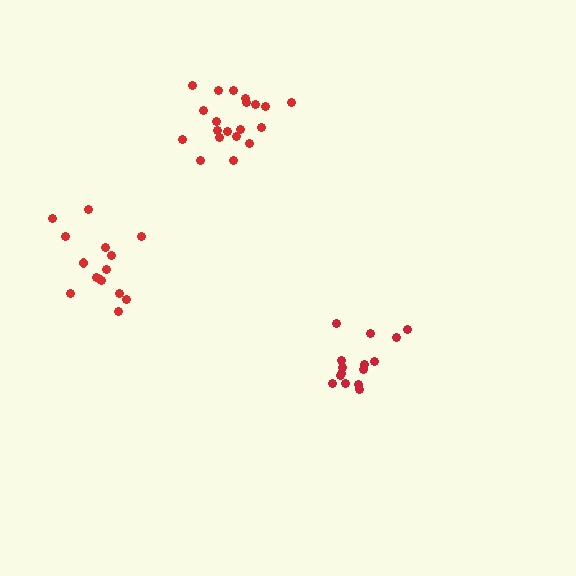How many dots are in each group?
Group 1: 20 dots, Group 2: 15 dots, Group 3: 15 dots (50 total).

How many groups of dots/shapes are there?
There are 3 groups.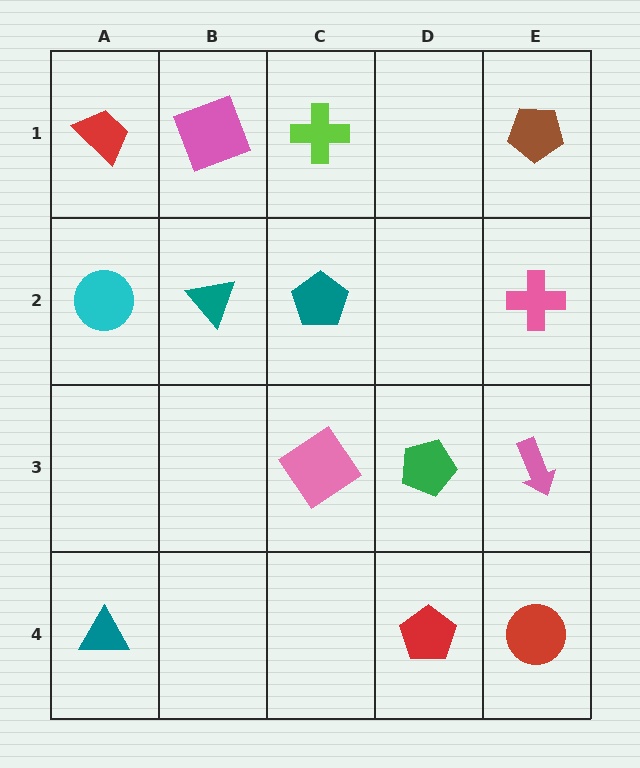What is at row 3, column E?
A pink arrow.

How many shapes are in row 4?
3 shapes.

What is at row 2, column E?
A pink cross.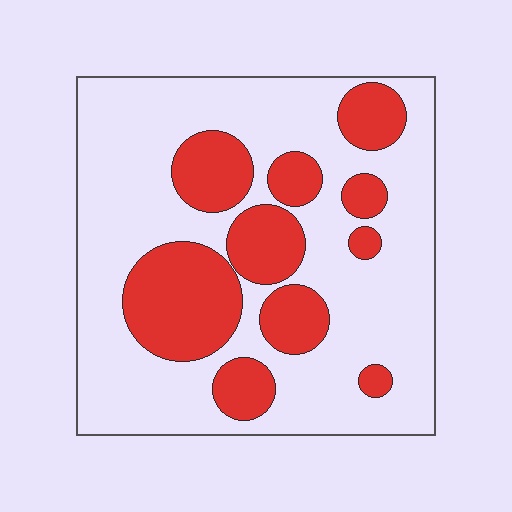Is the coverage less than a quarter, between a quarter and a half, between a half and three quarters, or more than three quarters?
Between a quarter and a half.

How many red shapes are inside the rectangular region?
10.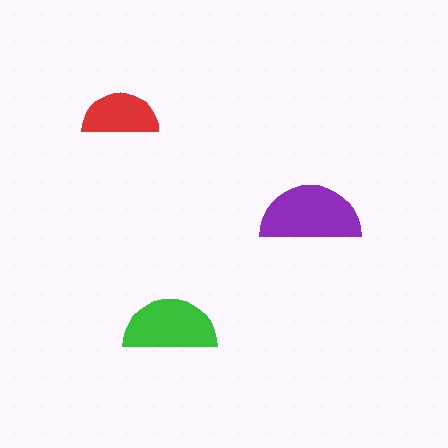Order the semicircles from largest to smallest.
the purple one, the green one, the red one.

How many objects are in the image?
There are 3 objects in the image.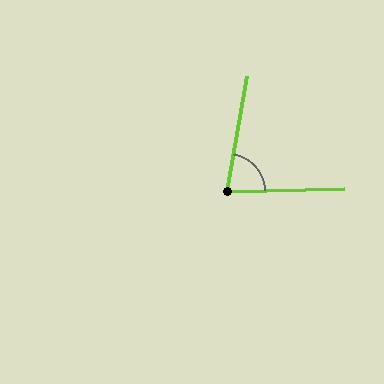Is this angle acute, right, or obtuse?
It is acute.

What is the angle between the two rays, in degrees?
Approximately 79 degrees.